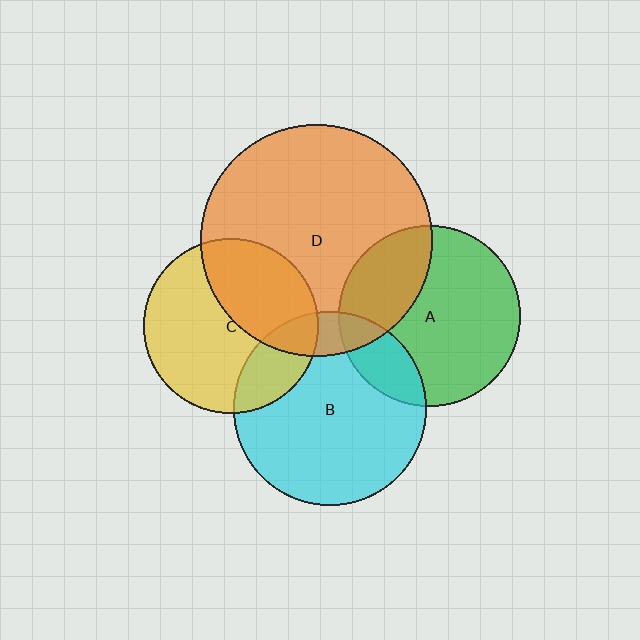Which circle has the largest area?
Circle D (orange).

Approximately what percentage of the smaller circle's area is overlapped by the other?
Approximately 20%.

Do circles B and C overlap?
Yes.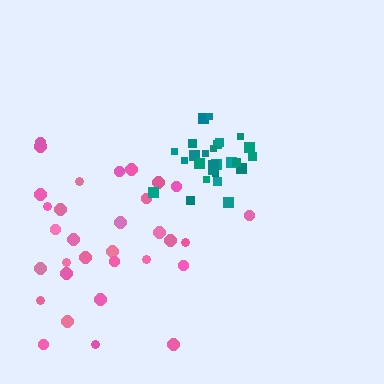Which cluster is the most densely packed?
Teal.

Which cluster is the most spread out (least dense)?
Pink.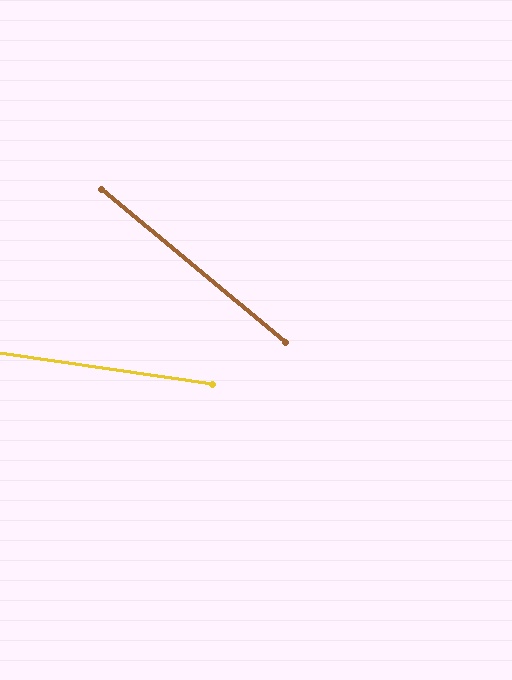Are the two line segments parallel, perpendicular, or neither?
Neither parallel nor perpendicular — they differ by about 32°.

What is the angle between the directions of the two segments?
Approximately 32 degrees.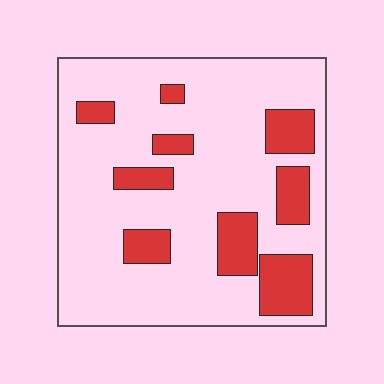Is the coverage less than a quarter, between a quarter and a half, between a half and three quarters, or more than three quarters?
Less than a quarter.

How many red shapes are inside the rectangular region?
9.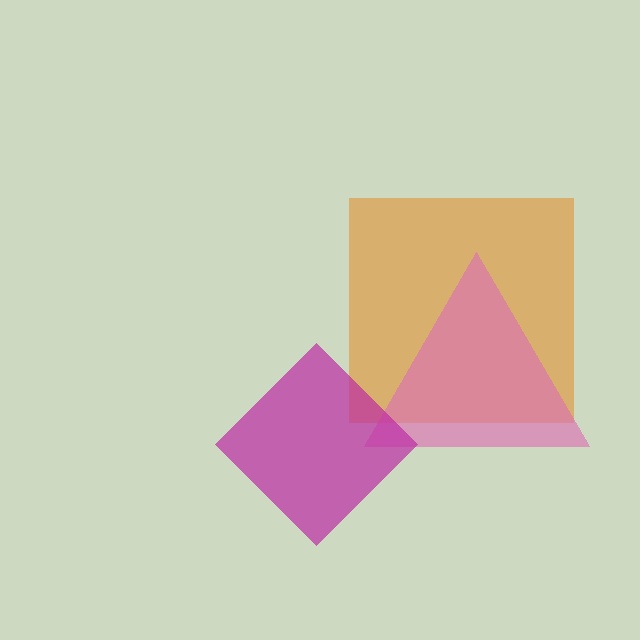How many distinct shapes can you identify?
There are 3 distinct shapes: an orange square, a pink triangle, a magenta diamond.